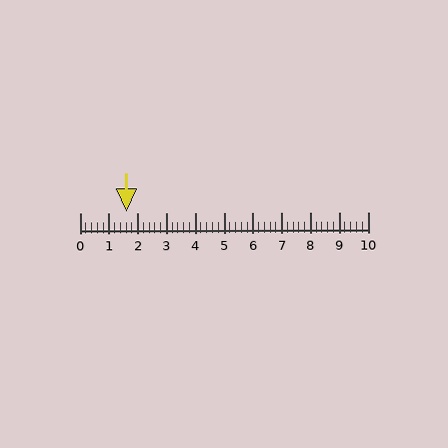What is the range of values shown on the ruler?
The ruler shows values from 0 to 10.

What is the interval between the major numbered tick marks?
The major tick marks are spaced 1 units apart.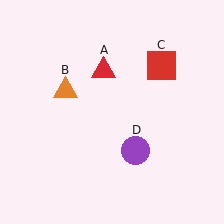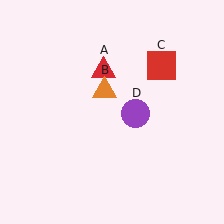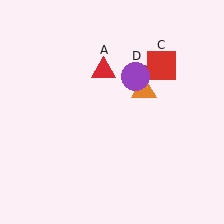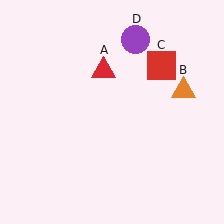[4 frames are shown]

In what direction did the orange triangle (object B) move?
The orange triangle (object B) moved right.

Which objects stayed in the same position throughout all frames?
Red triangle (object A) and red square (object C) remained stationary.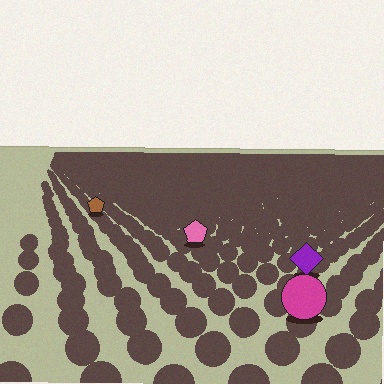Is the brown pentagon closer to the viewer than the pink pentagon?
No. The pink pentagon is closer — you can tell from the texture gradient: the ground texture is coarser near it.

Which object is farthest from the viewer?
The brown pentagon is farthest from the viewer. It appears smaller and the ground texture around it is denser.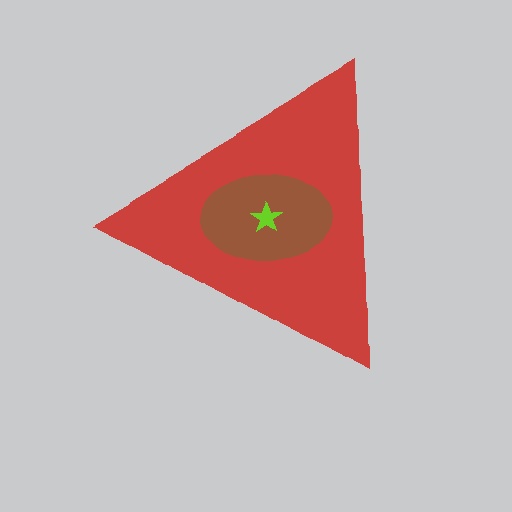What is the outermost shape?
The red triangle.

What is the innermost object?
The lime star.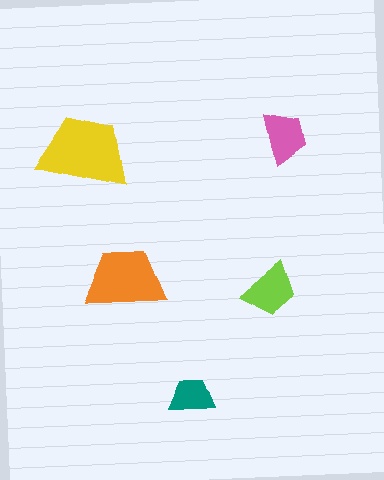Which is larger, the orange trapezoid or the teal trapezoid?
The orange one.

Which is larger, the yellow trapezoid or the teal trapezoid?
The yellow one.